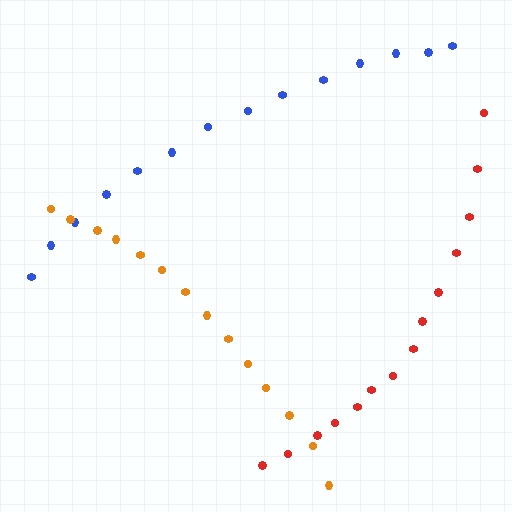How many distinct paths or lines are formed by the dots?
There are 3 distinct paths.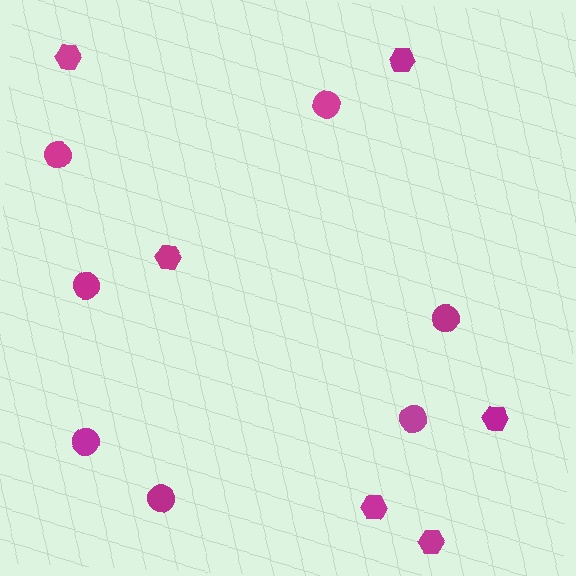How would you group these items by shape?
There are 2 groups: one group of hexagons (6) and one group of circles (7).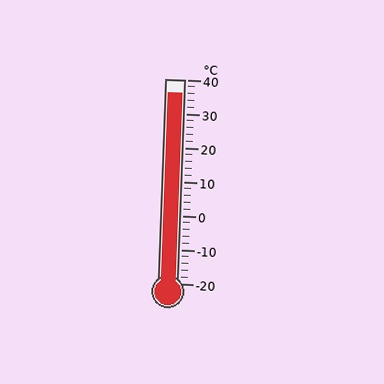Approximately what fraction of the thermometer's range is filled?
The thermometer is filled to approximately 95% of its range.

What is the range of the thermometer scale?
The thermometer scale ranges from -20°C to 40°C.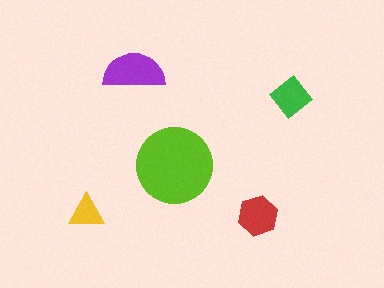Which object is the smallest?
The yellow triangle.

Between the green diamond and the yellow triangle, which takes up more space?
The green diamond.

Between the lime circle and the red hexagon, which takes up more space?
The lime circle.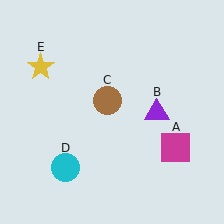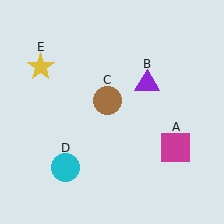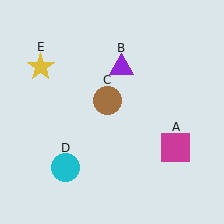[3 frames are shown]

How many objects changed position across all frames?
1 object changed position: purple triangle (object B).